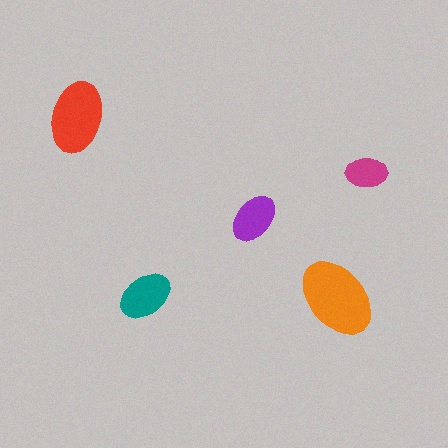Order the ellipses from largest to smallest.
the orange one, the red one, the teal one, the purple one, the magenta one.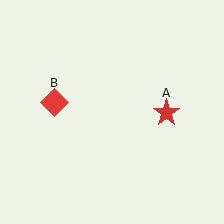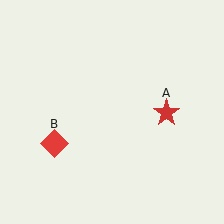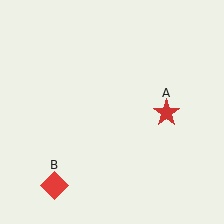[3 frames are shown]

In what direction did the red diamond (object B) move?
The red diamond (object B) moved down.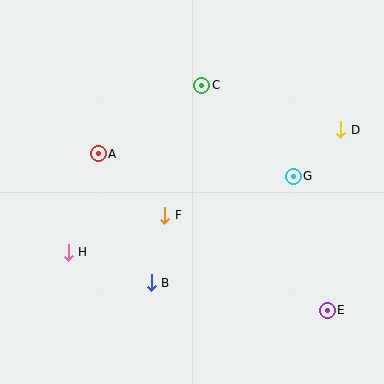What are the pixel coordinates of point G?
Point G is at (293, 176).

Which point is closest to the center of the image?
Point F at (165, 215) is closest to the center.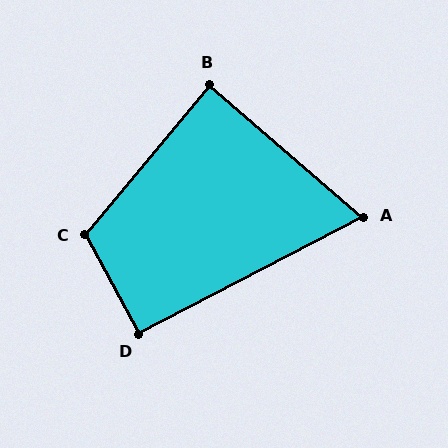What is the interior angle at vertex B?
Approximately 89 degrees (approximately right).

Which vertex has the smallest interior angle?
A, at approximately 68 degrees.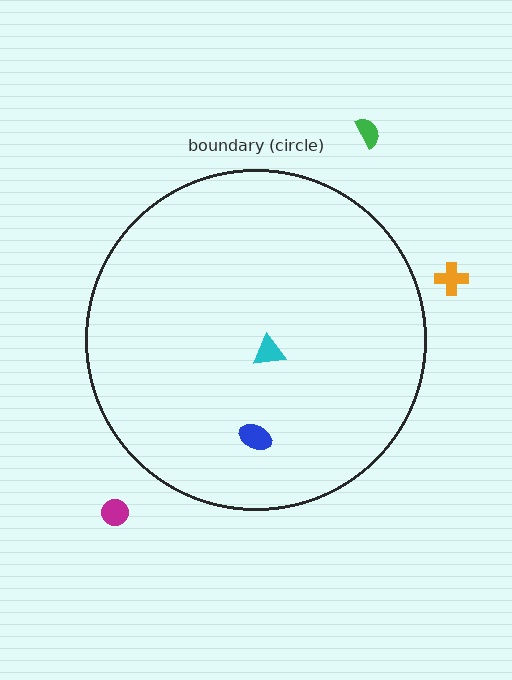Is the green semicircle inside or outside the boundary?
Outside.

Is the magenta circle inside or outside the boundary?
Outside.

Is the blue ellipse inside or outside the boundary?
Inside.